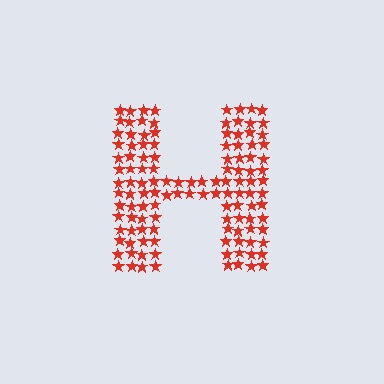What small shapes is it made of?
It is made of small stars.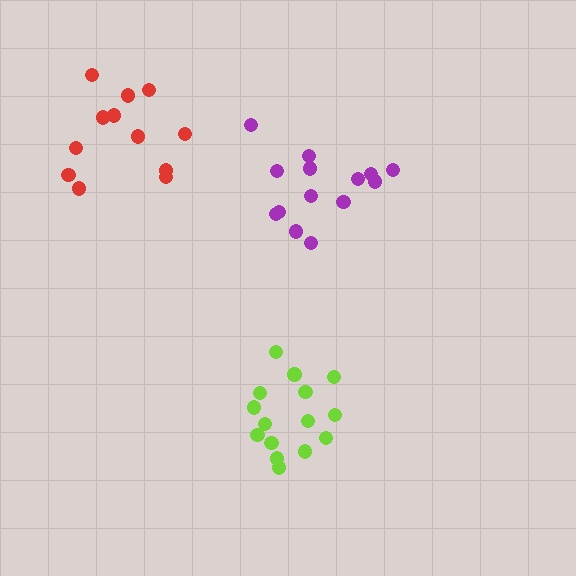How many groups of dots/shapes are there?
There are 3 groups.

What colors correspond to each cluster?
The clusters are colored: lime, purple, red.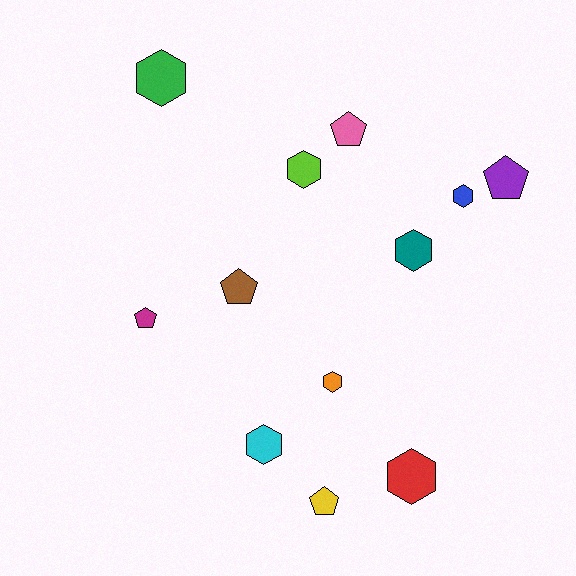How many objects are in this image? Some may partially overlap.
There are 12 objects.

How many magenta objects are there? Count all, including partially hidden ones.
There is 1 magenta object.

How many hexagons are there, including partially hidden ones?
There are 7 hexagons.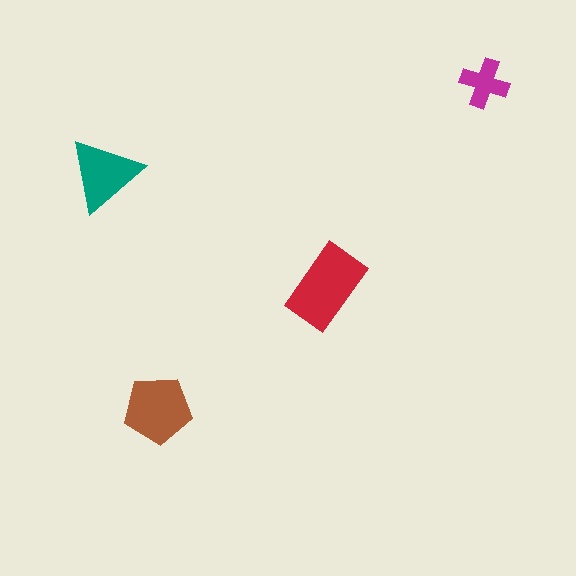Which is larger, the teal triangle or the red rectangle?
The red rectangle.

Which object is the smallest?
The magenta cross.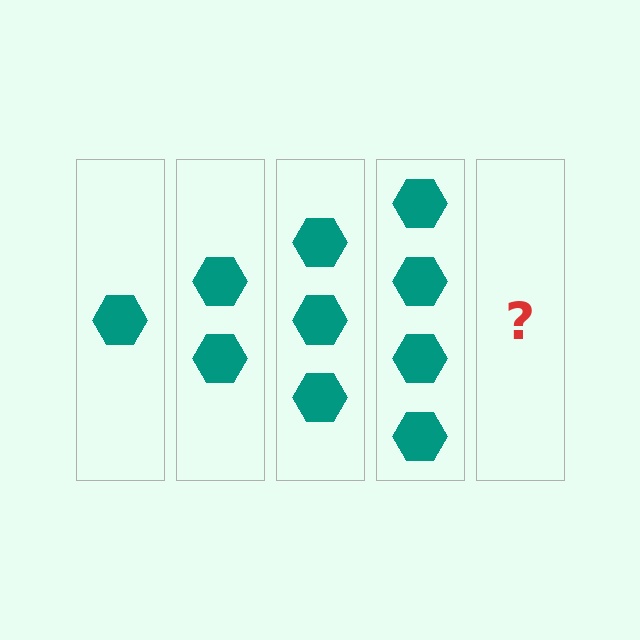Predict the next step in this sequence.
The next step is 5 hexagons.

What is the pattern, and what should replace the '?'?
The pattern is that each step adds one more hexagon. The '?' should be 5 hexagons.